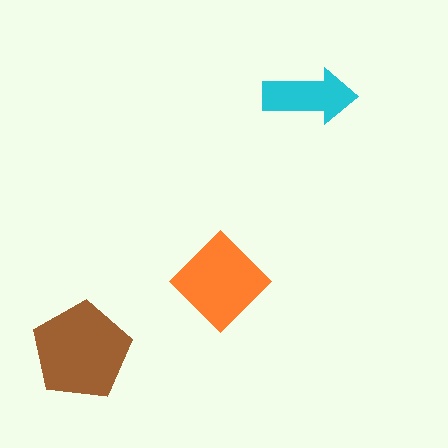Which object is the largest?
The brown pentagon.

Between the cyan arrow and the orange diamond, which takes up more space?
The orange diamond.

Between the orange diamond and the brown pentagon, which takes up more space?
The brown pentagon.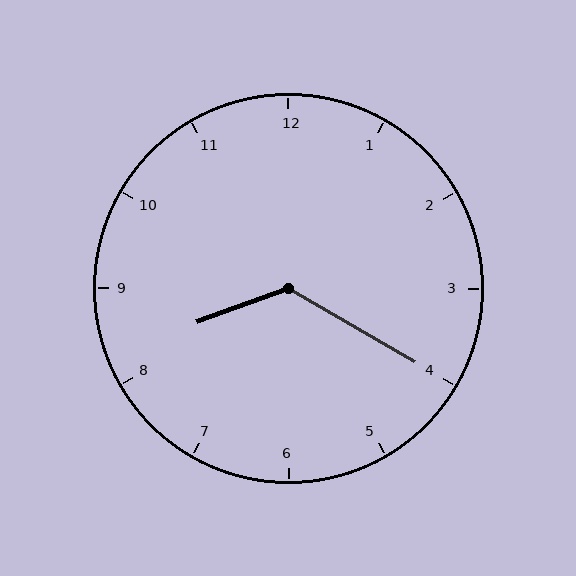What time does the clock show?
8:20.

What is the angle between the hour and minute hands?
Approximately 130 degrees.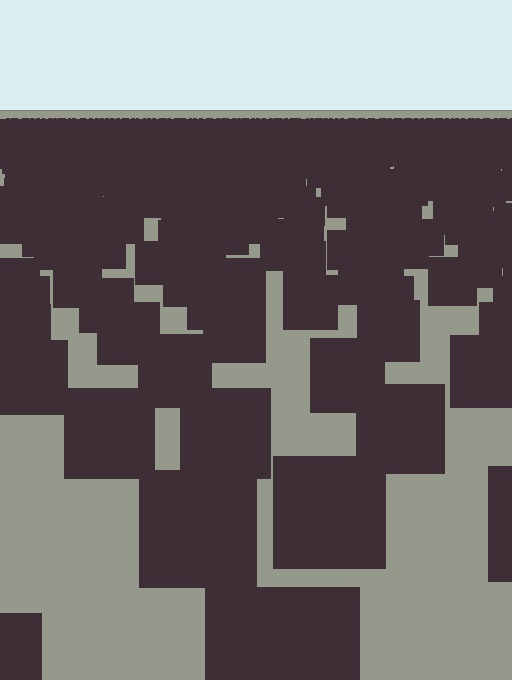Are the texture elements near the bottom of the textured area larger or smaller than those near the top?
Larger. Near the bottom, elements are closer to the viewer and appear at a bigger on-screen size.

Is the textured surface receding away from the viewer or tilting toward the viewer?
The surface is receding away from the viewer. Texture elements get smaller and denser toward the top.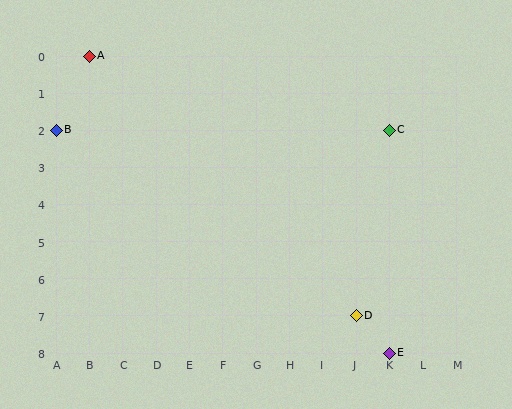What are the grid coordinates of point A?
Point A is at grid coordinates (B, 0).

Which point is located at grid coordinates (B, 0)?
Point A is at (B, 0).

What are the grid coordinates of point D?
Point D is at grid coordinates (J, 7).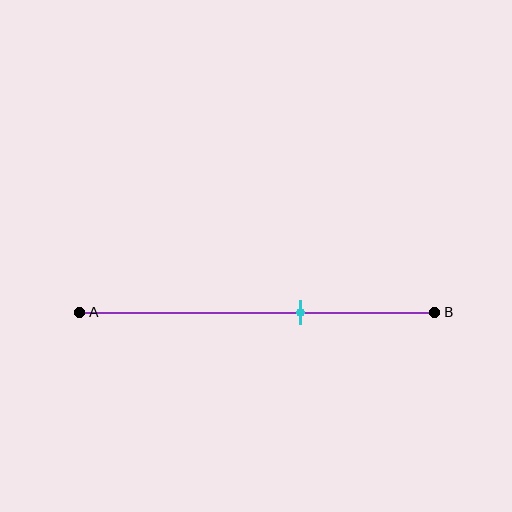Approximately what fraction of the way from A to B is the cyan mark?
The cyan mark is approximately 60% of the way from A to B.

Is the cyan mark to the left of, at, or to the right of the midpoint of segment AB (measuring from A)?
The cyan mark is to the right of the midpoint of segment AB.